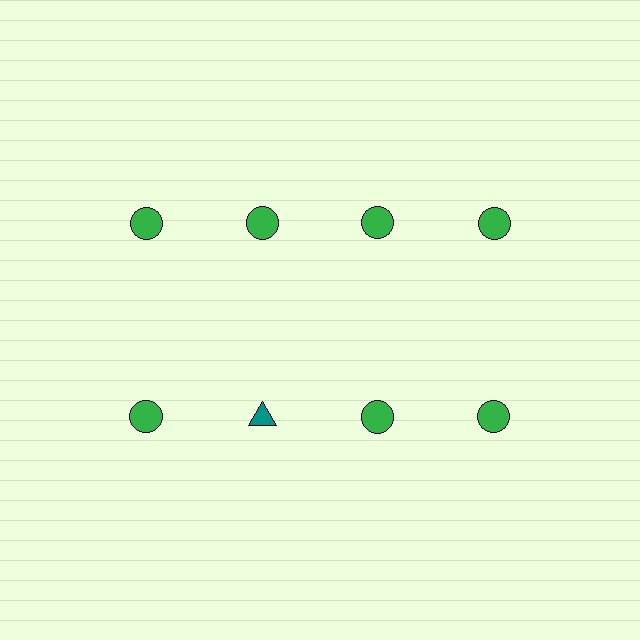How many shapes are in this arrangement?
There are 8 shapes arranged in a grid pattern.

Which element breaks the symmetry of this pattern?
The teal triangle in the second row, second from left column breaks the symmetry. All other shapes are green circles.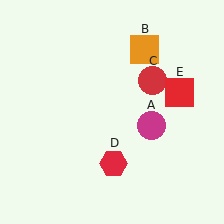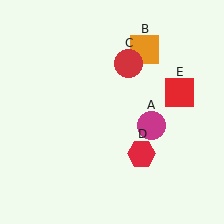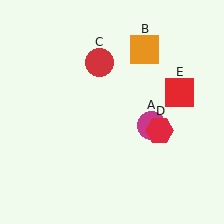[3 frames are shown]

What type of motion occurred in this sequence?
The red circle (object C), red hexagon (object D) rotated counterclockwise around the center of the scene.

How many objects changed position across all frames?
2 objects changed position: red circle (object C), red hexagon (object D).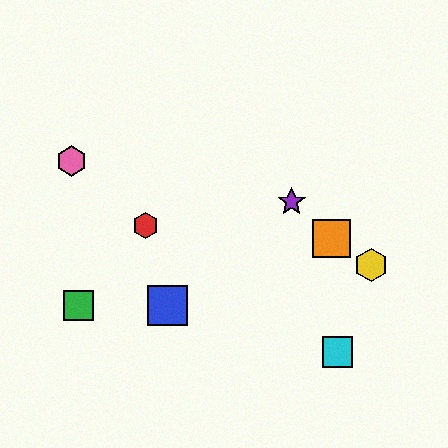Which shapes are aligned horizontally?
The blue square, the green square are aligned horizontally.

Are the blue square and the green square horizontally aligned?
Yes, both are at y≈305.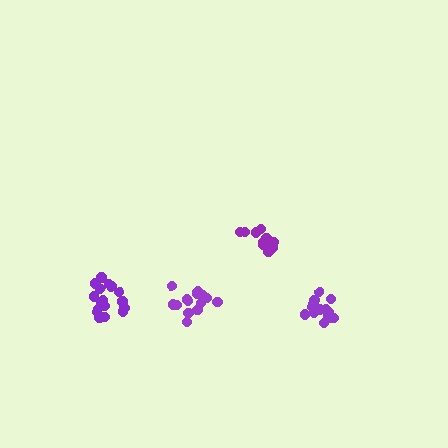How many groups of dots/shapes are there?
There are 4 groups.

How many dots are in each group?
Group 1: 17 dots, Group 2: 15 dots, Group 3: 11 dots, Group 4: 14 dots (57 total).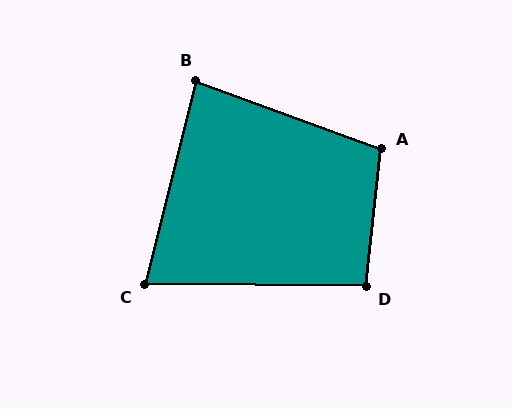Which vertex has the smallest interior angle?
C, at approximately 76 degrees.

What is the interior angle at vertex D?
Approximately 96 degrees (obtuse).